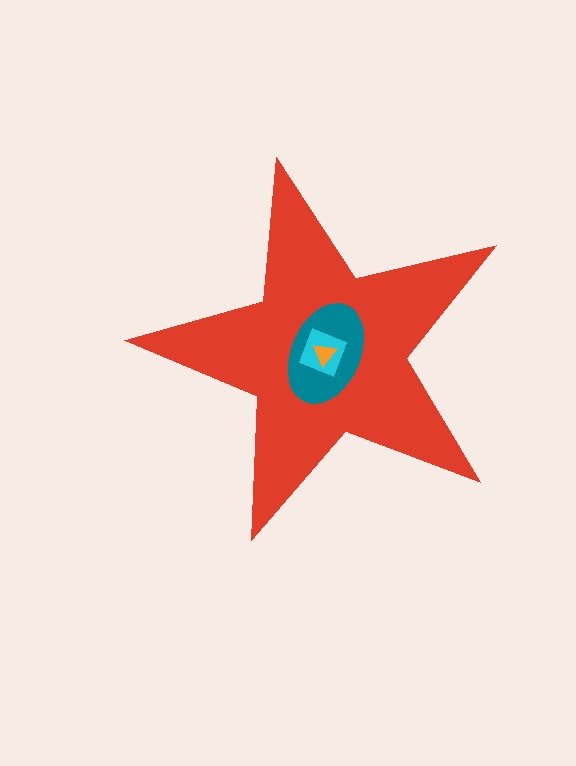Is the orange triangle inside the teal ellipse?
Yes.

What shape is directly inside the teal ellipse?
The cyan diamond.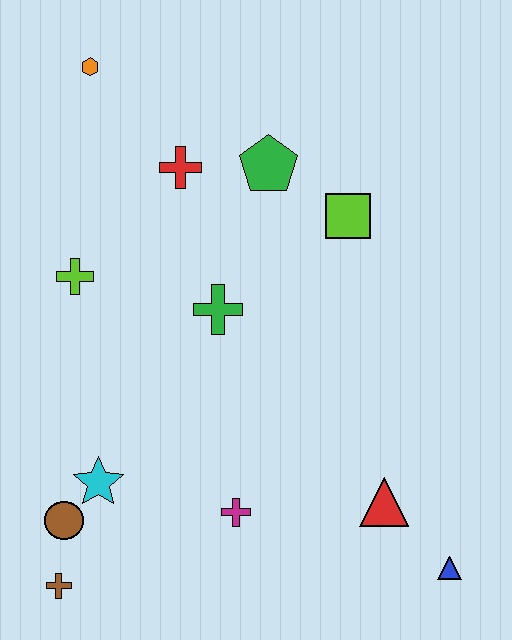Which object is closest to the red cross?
The green pentagon is closest to the red cross.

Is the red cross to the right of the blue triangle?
No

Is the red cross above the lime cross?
Yes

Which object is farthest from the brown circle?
The orange hexagon is farthest from the brown circle.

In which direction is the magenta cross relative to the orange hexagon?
The magenta cross is below the orange hexagon.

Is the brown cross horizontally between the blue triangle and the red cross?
No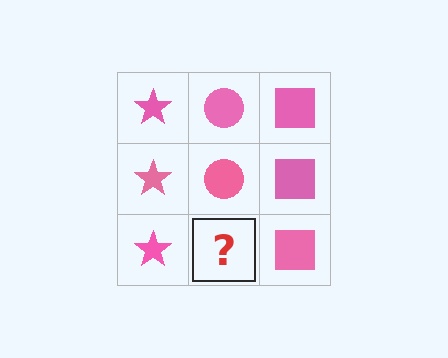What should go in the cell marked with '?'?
The missing cell should contain a pink circle.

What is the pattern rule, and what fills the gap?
The rule is that each column has a consistent shape. The gap should be filled with a pink circle.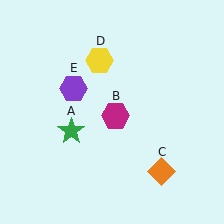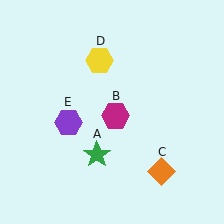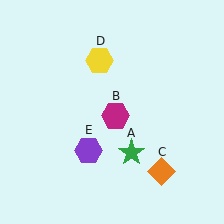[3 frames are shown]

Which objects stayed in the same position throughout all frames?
Magenta hexagon (object B) and orange diamond (object C) and yellow hexagon (object D) remained stationary.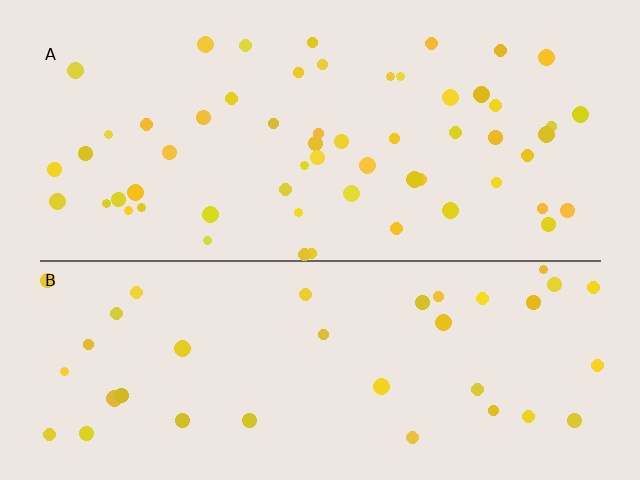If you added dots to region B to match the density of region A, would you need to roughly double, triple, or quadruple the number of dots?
Approximately double.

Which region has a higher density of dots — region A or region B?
A (the top).